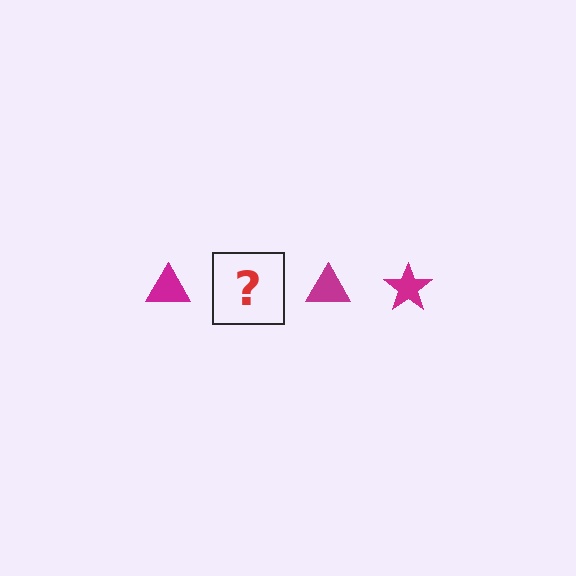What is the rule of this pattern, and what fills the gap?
The rule is that the pattern cycles through triangle, star shapes in magenta. The gap should be filled with a magenta star.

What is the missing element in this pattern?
The missing element is a magenta star.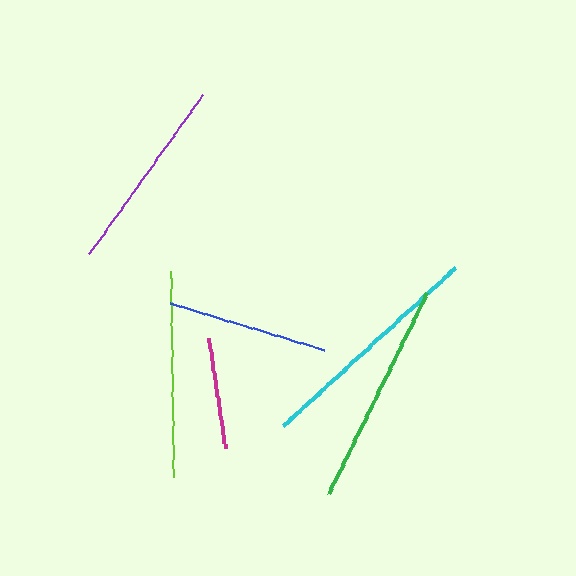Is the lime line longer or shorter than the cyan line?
The cyan line is longer than the lime line.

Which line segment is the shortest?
The magenta line is the shortest at approximately 111 pixels.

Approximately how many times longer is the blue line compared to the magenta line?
The blue line is approximately 1.5 times the length of the magenta line.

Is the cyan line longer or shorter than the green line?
The cyan line is longer than the green line.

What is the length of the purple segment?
The purple segment is approximately 196 pixels long.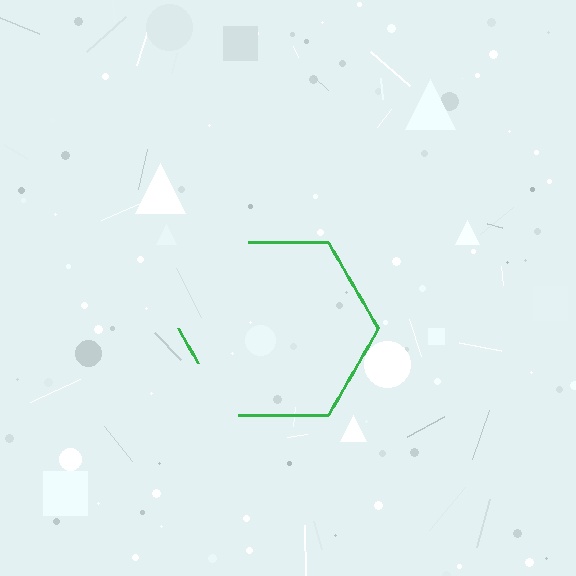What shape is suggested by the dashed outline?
The dashed outline suggests a hexagon.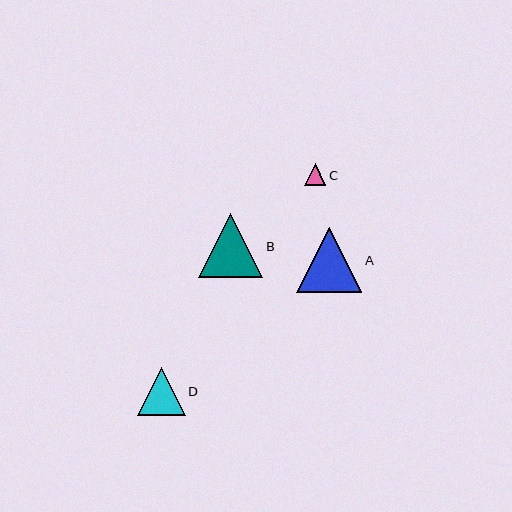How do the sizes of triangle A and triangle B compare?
Triangle A and triangle B are approximately the same size.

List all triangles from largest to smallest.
From largest to smallest: A, B, D, C.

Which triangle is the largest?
Triangle A is the largest with a size of approximately 66 pixels.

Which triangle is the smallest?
Triangle C is the smallest with a size of approximately 22 pixels.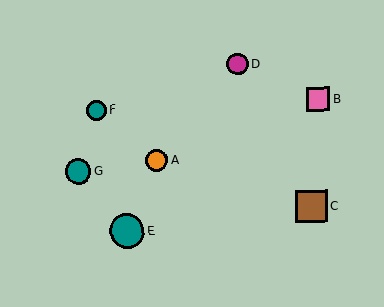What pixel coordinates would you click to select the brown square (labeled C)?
Click at (311, 206) to select the brown square C.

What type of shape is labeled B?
Shape B is a pink square.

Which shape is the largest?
The teal circle (labeled E) is the largest.